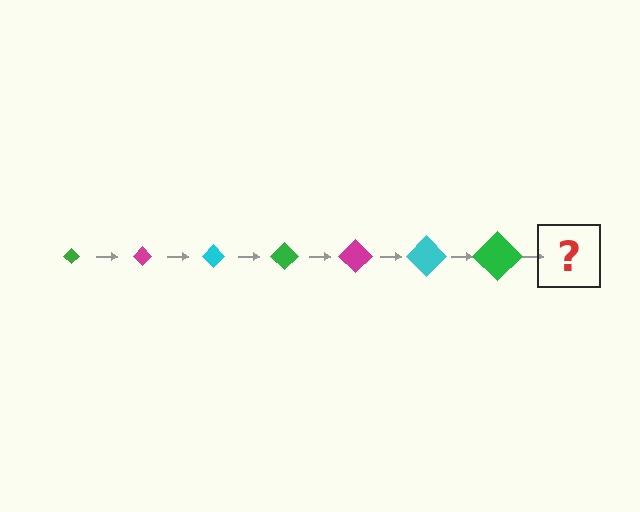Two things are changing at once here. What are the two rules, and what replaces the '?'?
The two rules are that the diamond grows larger each step and the color cycles through green, magenta, and cyan. The '?' should be a magenta diamond, larger than the previous one.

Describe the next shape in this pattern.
It should be a magenta diamond, larger than the previous one.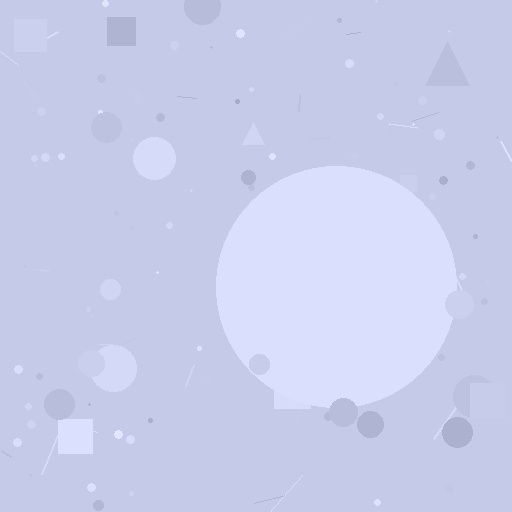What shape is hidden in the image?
A circle is hidden in the image.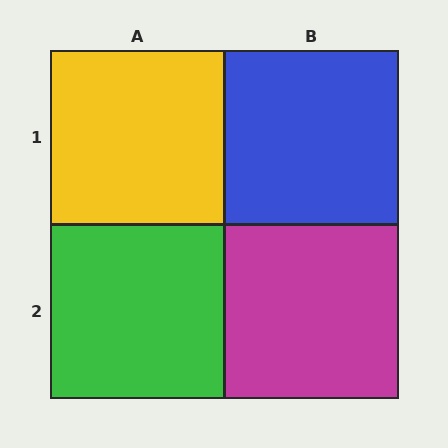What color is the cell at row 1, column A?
Yellow.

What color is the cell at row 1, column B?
Blue.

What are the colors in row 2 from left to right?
Green, magenta.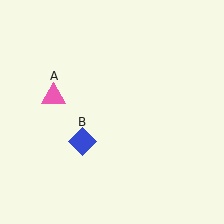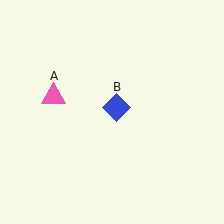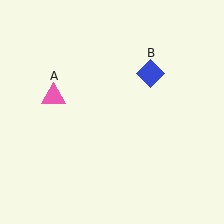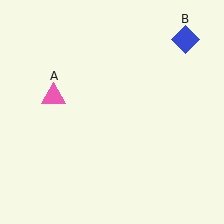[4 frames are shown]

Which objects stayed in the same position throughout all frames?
Pink triangle (object A) remained stationary.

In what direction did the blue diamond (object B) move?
The blue diamond (object B) moved up and to the right.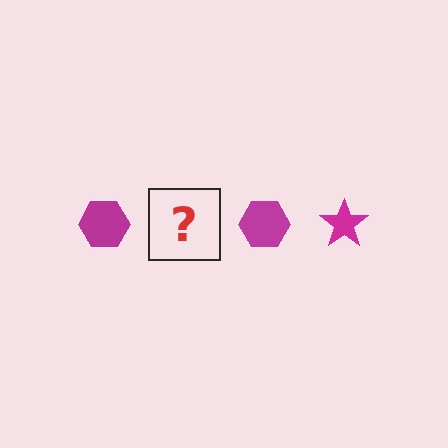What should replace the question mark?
The question mark should be replaced with a magenta star.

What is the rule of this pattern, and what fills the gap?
The rule is that the pattern cycles through hexagon, star shapes in magenta. The gap should be filled with a magenta star.